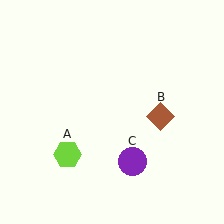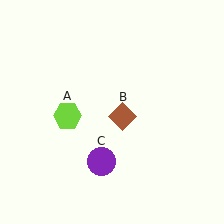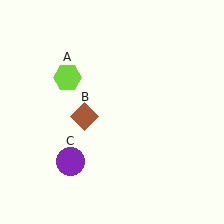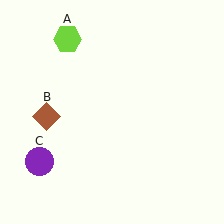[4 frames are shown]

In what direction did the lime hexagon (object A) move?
The lime hexagon (object A) moved up.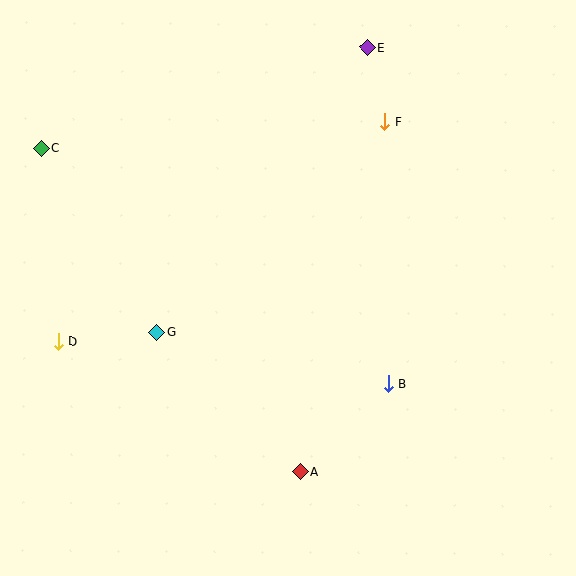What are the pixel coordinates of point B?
Point B is at (389, 384).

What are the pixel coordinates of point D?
Point D is at (58, 341).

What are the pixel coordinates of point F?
Point F is at (385, 122).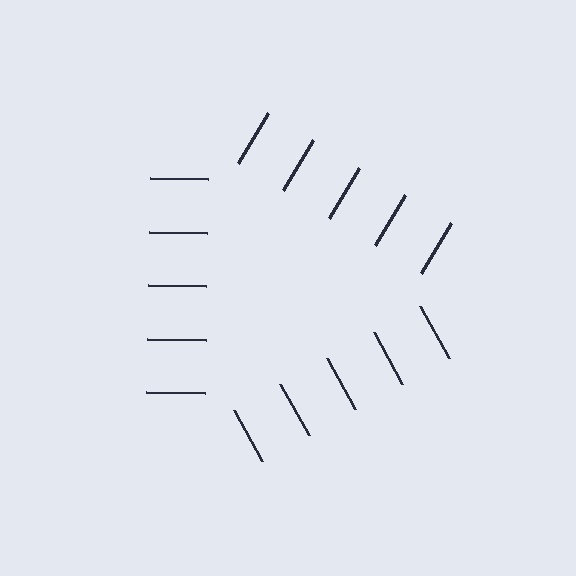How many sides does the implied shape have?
3 sides — the line-ends trace a triangle.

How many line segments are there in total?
15 — 5 along each of the 3 edges.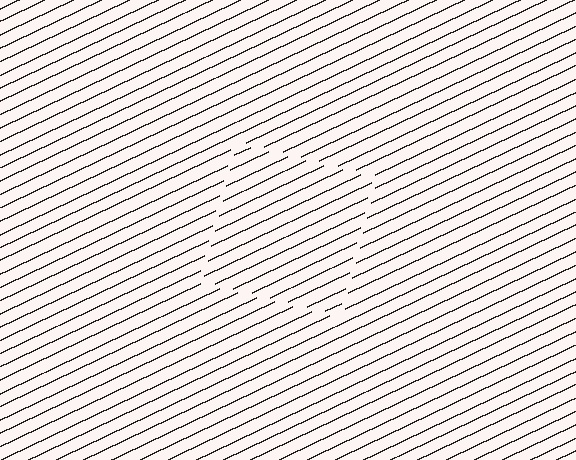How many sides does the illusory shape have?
4 sides — the line-ends trace a square.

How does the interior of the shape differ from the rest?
The interior of the shape contains the same grating, shifted by half a period — the contour is defined by the phase discontinuity where line-ends from the inner and outer gratings abut.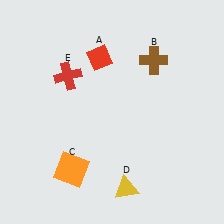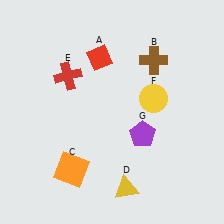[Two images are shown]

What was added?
A yellow circle (F), a purple pentagon (G) were added in Image 2.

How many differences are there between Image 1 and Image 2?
There are 2 differences between the two images.